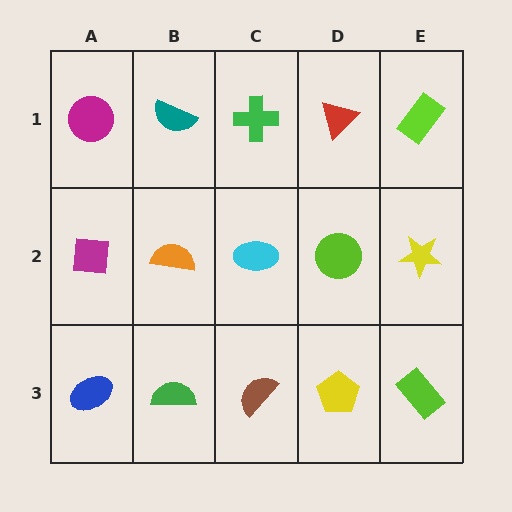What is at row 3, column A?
A blue ellipse.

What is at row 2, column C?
A cyan ellipse.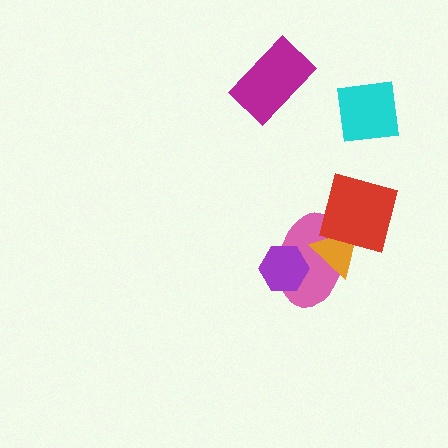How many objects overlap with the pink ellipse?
3 objects overlap with the pink ellipse.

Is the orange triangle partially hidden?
Yes, it is partially covered by another shape.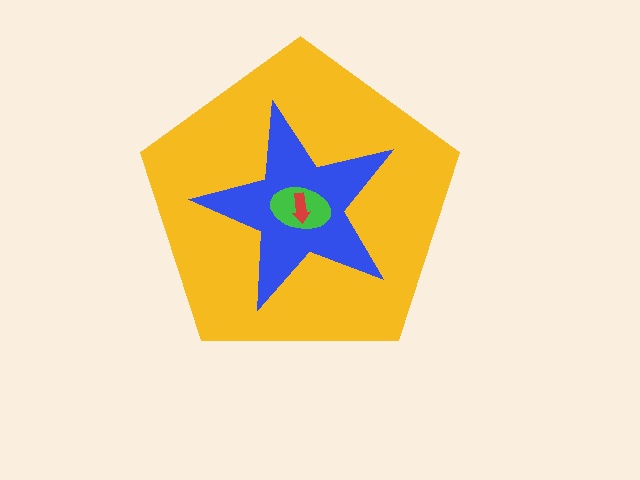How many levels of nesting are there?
4.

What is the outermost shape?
The yellow pentagon.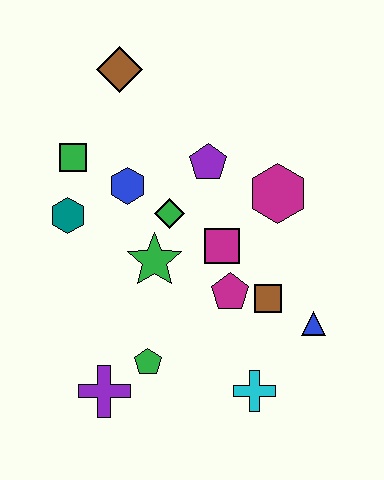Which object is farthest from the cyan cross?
The brown diamond is farthest from the cyan cross.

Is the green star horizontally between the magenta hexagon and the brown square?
No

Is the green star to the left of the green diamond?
Yes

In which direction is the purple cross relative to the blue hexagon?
The purple cross is below the blue hexagon.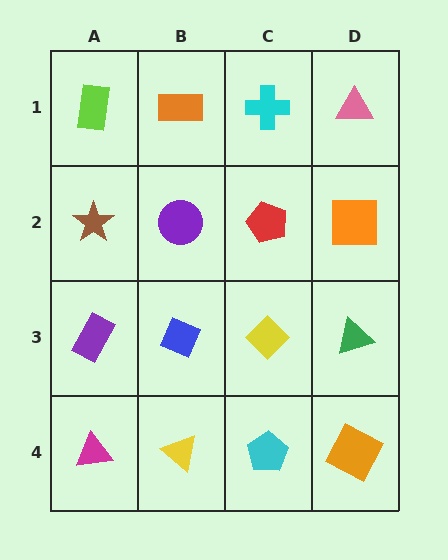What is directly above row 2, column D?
A pink triangle.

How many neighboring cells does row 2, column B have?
4.